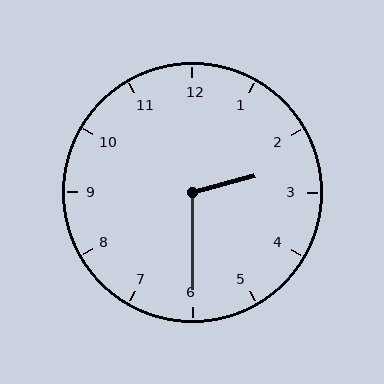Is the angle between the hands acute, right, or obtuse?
It is obtuse.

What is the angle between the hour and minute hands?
Approximately 105 degrees.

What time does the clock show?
2:30.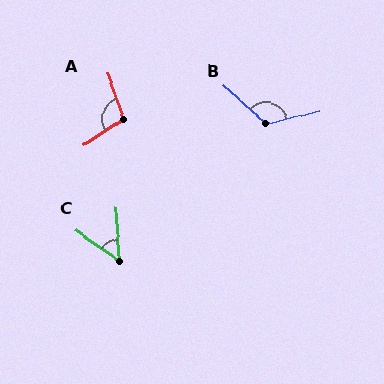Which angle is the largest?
B, at approximately 125 degrees.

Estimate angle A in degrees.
Approximately 104 degrees.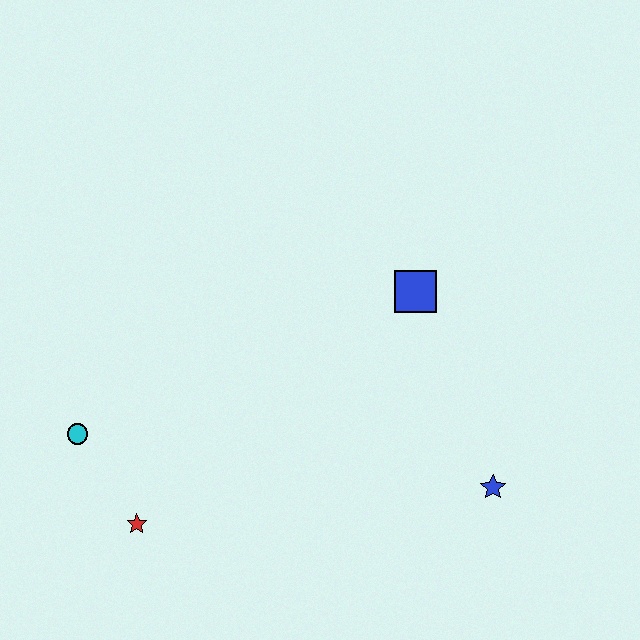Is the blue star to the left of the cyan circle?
No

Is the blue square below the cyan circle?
No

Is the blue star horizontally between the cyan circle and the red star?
No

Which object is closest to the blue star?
The blue square is closest to the blue star.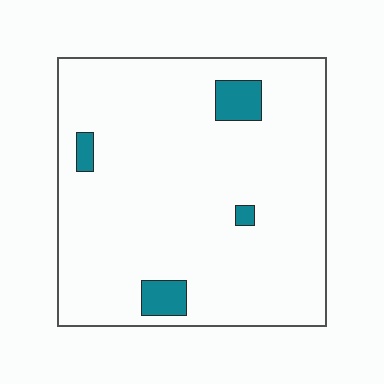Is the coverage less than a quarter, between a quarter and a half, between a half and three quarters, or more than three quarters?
Less than a quarter.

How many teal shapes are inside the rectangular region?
4.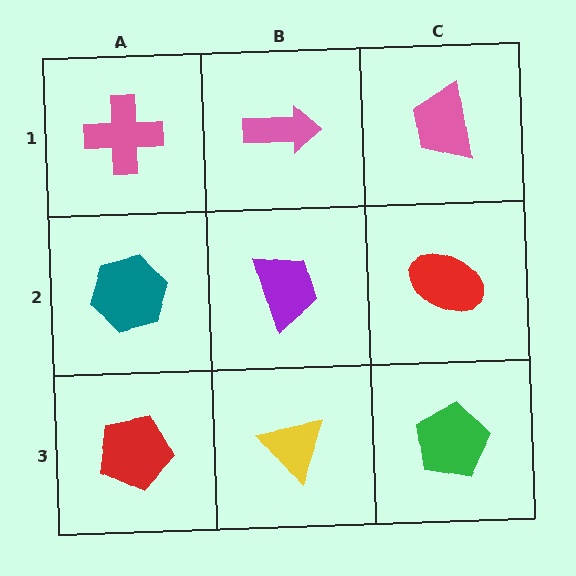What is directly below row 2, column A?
A red pentagon.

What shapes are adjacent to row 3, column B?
A purple trapezoid (row 2, column B), a red pentagon (row 3, column A), a green pentagon (row 3, column C).